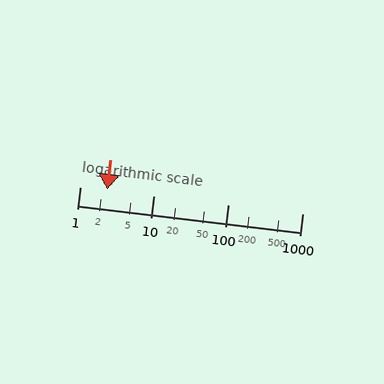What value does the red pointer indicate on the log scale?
The pointer indicates approximately 2.3.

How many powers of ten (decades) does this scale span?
The scale spans 3 decades, from 1 to 1000.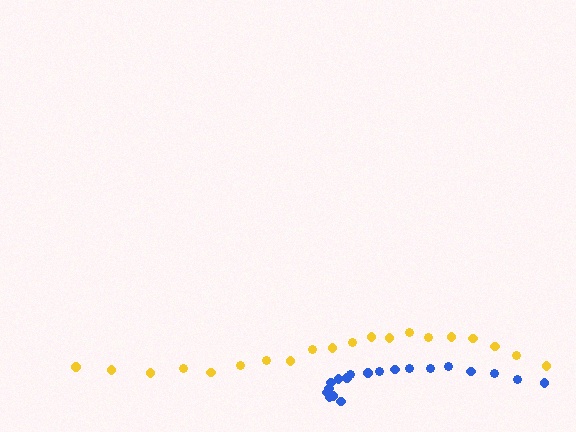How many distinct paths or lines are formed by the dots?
There are 2 distinct paths.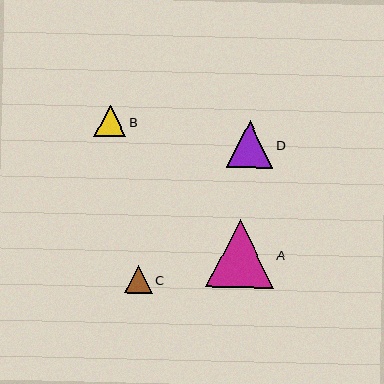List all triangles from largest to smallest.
From largest to smallest: A, D, B, C.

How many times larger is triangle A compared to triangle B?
Triangle A is approximately 2.2 times the size of triangle B.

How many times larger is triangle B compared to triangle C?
Triangle B is approximately 1.1 times the size of triangle C.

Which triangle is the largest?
Triangle A is the largest with a size of approximately 68 pixels.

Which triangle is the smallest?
Triangle C is the smallest with a size of approximately 28 pixels.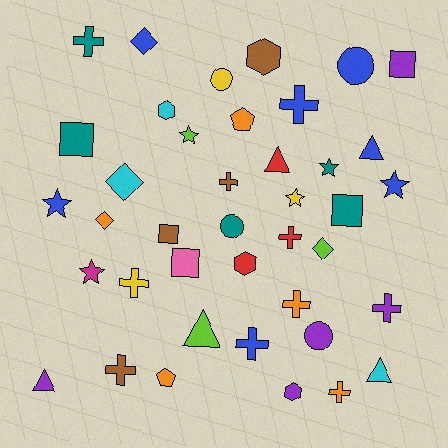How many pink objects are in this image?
There is 1 pink object.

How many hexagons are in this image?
There are 4 hexagons.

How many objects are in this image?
There are 40 objects.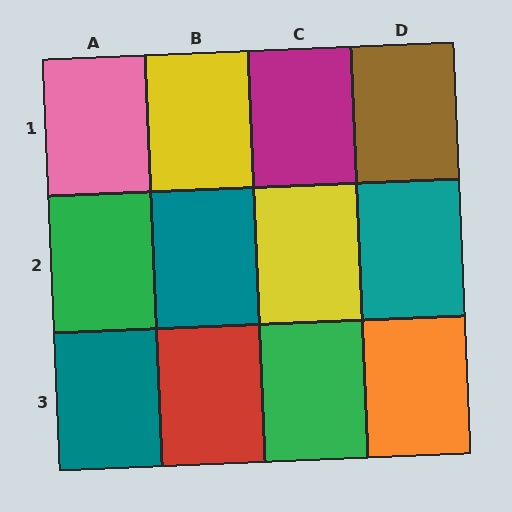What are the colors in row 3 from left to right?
Teal, red, green, orange.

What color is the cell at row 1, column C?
Magenta.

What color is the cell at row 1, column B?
Yellow.